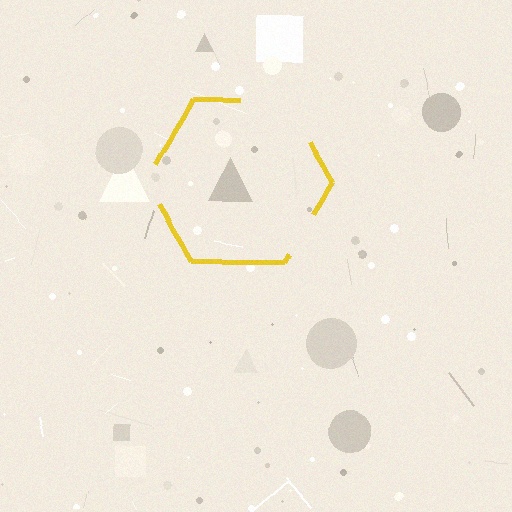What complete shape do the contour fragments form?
The contour fragments form a hexagon.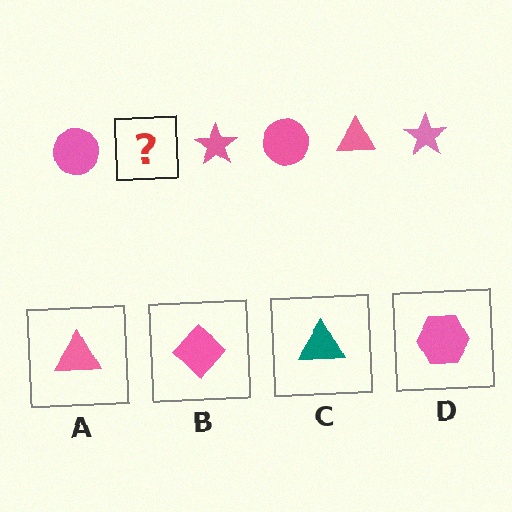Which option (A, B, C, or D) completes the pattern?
A.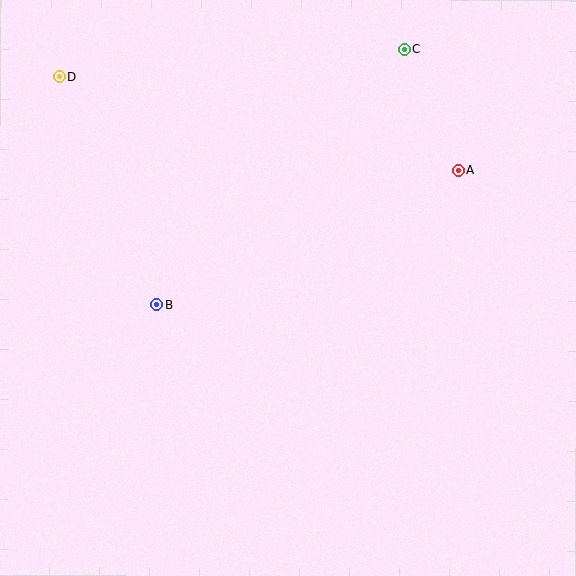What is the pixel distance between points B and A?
The distance between B and A is 330 pixels.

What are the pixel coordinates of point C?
Point C is at (404, 50).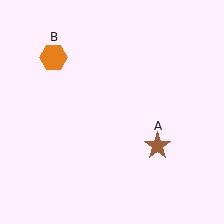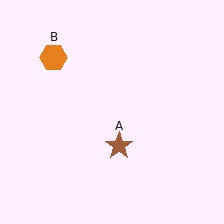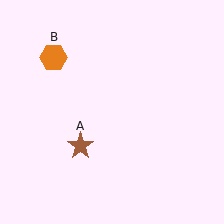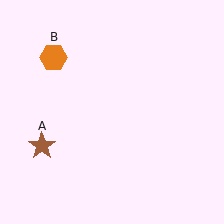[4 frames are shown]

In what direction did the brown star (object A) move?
The brown star (object A) moved left.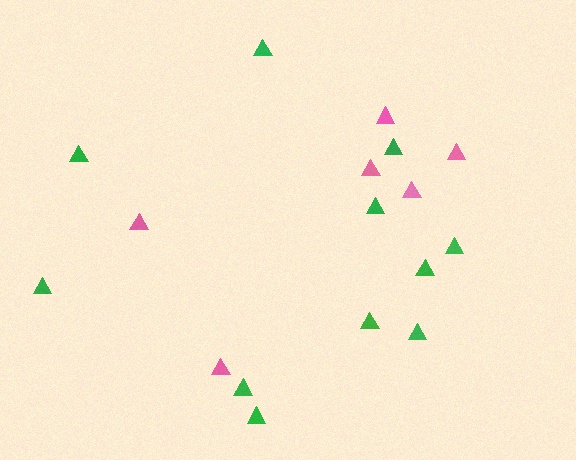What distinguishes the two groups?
There are 2 groups: one group of pink triangles (6) and one group of green triangles (11).